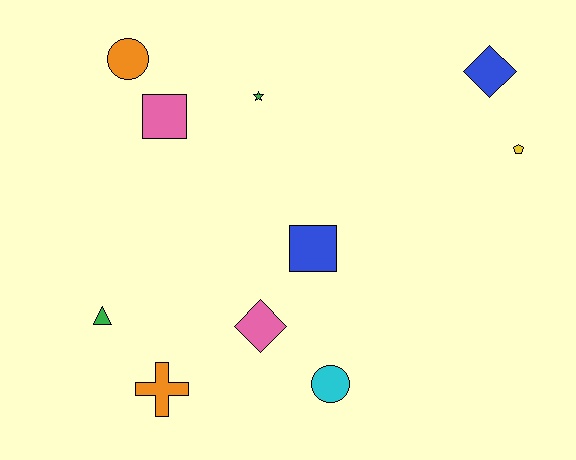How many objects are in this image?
There are 10 objects.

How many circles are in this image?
There are 2 circles.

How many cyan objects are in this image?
There is 1 cyan object.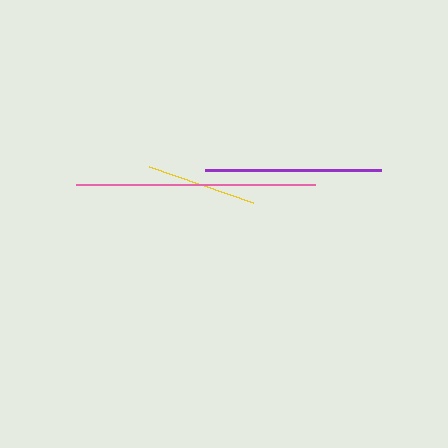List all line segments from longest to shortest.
From longest to shortest: pink, purple, yellow.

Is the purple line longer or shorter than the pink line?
The pink line is longer than the purple line.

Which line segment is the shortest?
The yellow line is the shortest at approximately 110 pixels.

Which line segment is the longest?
The pink line is the longest at approximately 239 pixels.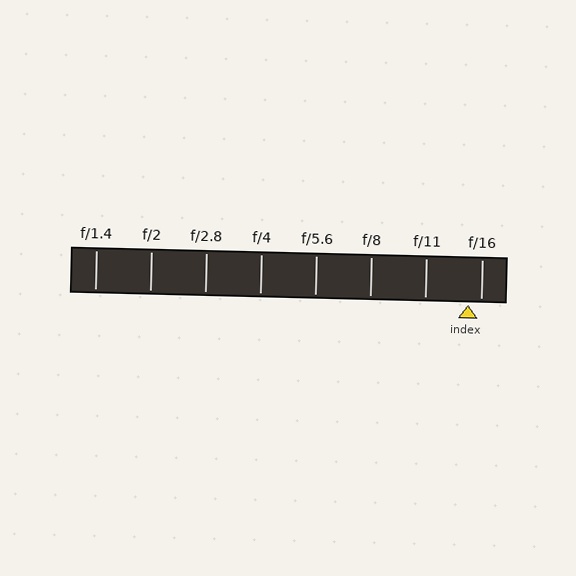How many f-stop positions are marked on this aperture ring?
There are 8 f-stop positions marked.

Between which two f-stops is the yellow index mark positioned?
The index mark is between f/11 and f/16.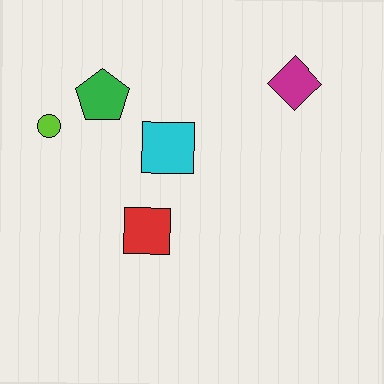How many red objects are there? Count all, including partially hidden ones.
There is 1 red object.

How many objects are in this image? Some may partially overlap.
There are 5 objects.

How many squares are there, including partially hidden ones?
There are 2 squares.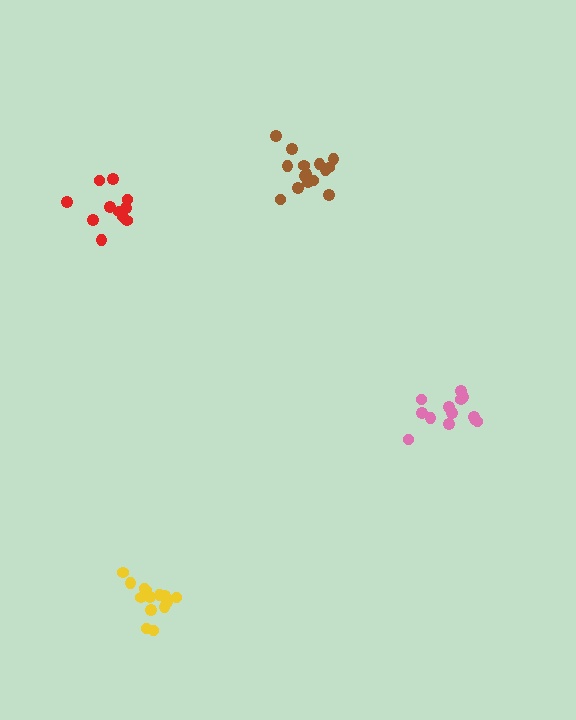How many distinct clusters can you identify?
There are 4 distinct clusters.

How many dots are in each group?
Group 1: 15 dots, Group 2: 11 dots, Group 3: 13 dots, Group 4: 15 dots (54 total).